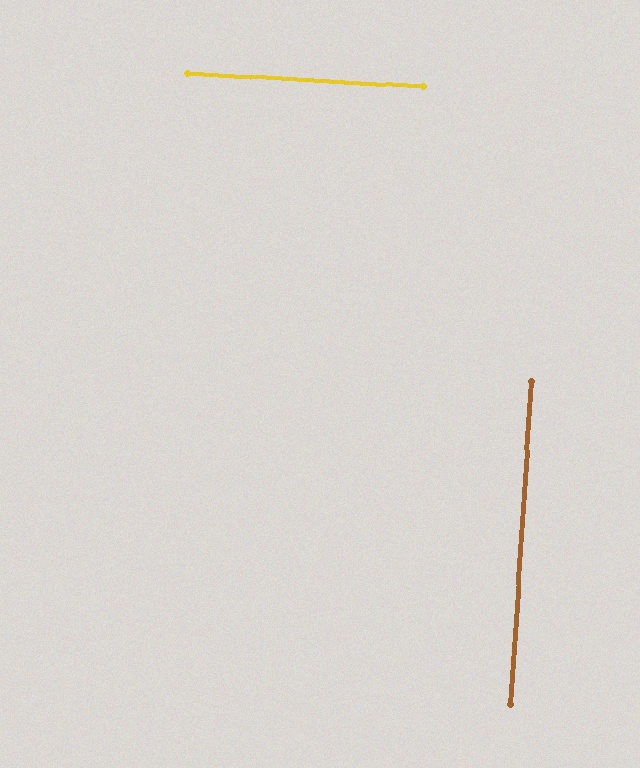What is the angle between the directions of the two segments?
Approximately 90 degrees.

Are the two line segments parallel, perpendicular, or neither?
Perpendicular — they meet at approximately 90°.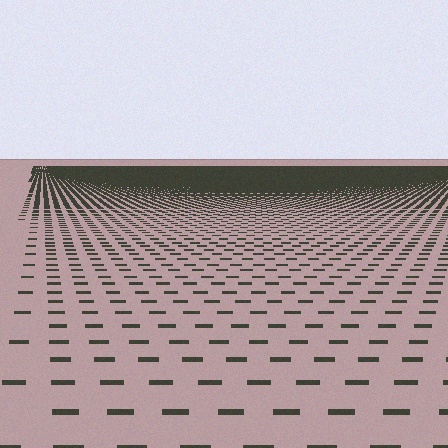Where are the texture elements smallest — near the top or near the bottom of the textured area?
Near the top.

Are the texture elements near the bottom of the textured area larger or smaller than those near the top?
Larger. Near the bottom, elements are closer to the viewer and appear at a bigger on-screen size.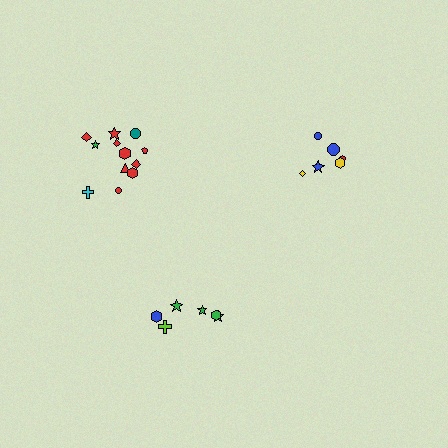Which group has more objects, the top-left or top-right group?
The top-left group.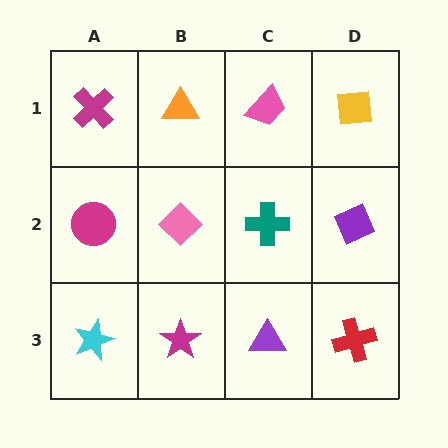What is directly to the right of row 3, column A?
A magenta star.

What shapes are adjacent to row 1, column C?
A teal cross (row 2, column C), an orange triangle (row 1, column B), a yellow square (row 1, column D).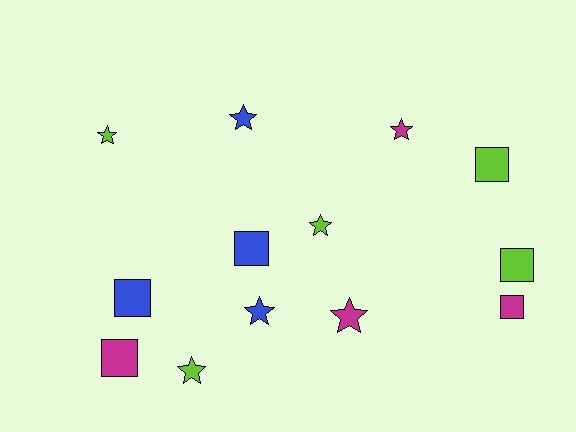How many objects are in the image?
There are 13 objects.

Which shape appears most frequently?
Star, with 7 objects.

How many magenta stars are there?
There are 2 magenta stars.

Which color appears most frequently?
Lime, with 5 objects.